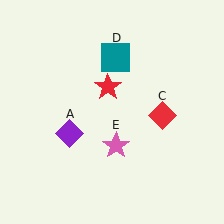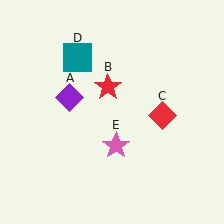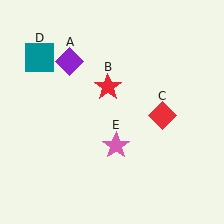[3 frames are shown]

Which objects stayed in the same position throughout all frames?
Red star (object B) and red diamond (object C) and pink star (object E) remained stationary.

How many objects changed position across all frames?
2 objects changed position: purple diamond (object A), teal square (object D).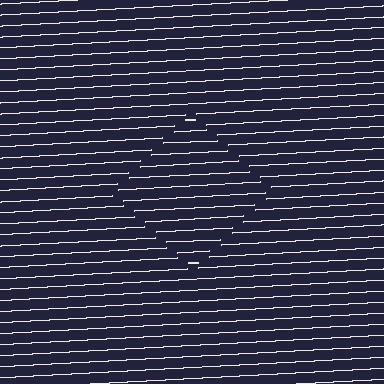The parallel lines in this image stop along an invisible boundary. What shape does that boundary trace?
An illusory square. The interior of the shape contains the same grating, shifted by half a period — the contour is defined by the phase discontinuity where line-ends from the inner and outer gratings abut.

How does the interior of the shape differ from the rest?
The interior of the shape contains the same grating, shifted by half a period — the contour is defined by the phase discontinuity where line-ends from the inner and outer gratings abut.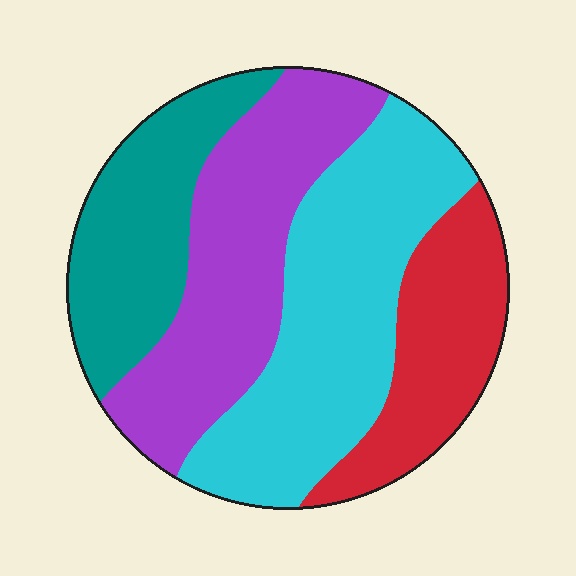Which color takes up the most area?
Cyan, at roughly 35%.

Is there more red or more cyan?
Cyan.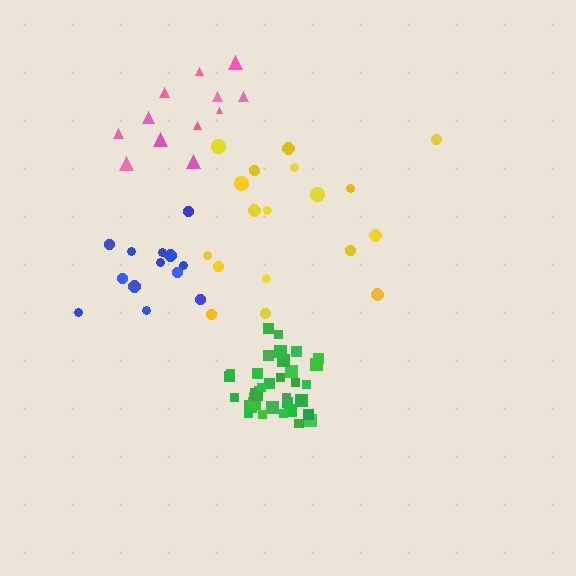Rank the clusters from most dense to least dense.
green, blue, pink, yellow.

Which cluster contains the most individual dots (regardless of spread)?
Green (35).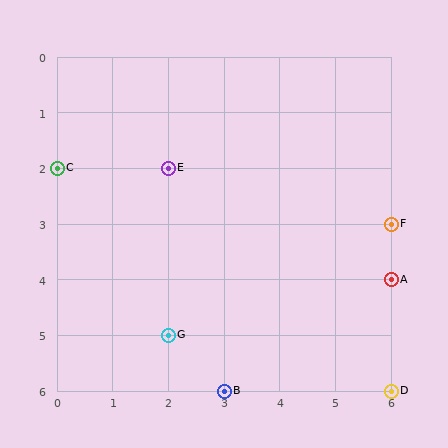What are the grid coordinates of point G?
Point G is at grid coordinates (2, 5).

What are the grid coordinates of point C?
Point C is at grid coordinates (0, 2).